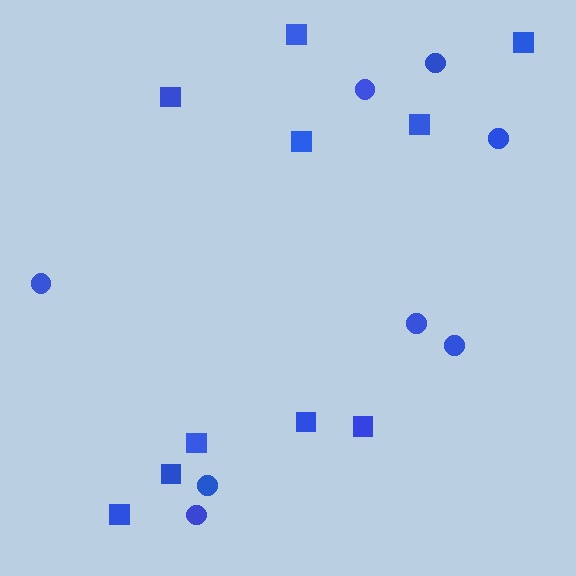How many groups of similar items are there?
There are 2 groups: one group of squares (10) and one group of circles (8).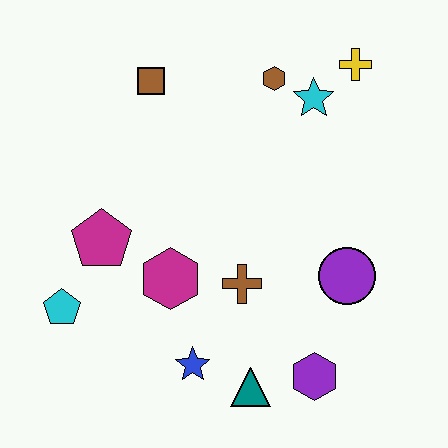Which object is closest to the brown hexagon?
The cyan star is closest to the brown hexagon.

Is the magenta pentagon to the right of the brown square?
No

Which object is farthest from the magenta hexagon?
The yellow cross is farthest from the magenta hexagon.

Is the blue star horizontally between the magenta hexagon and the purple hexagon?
Yes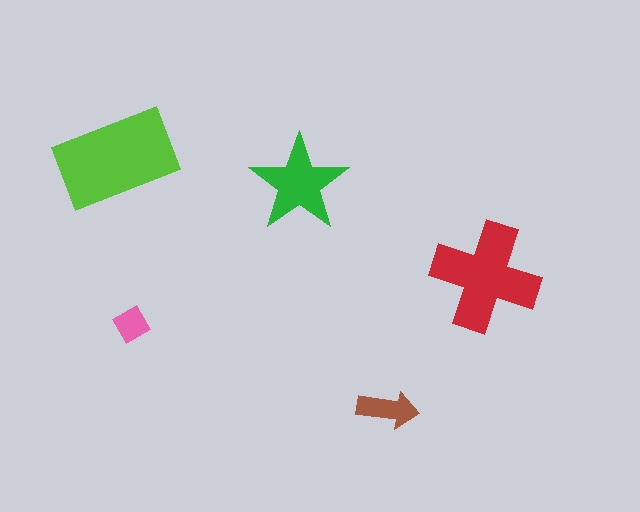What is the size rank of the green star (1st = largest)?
3rd.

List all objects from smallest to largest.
The pink diamond, the brown arrow, the green star, the red cross, the lime rectangle.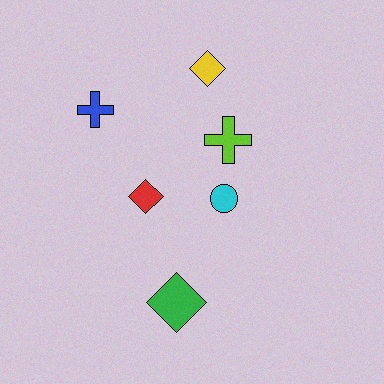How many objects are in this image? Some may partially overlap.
There are 6 objects.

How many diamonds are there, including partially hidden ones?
There are 3 diamonds.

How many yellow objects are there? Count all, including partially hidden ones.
There is 1 yellow object.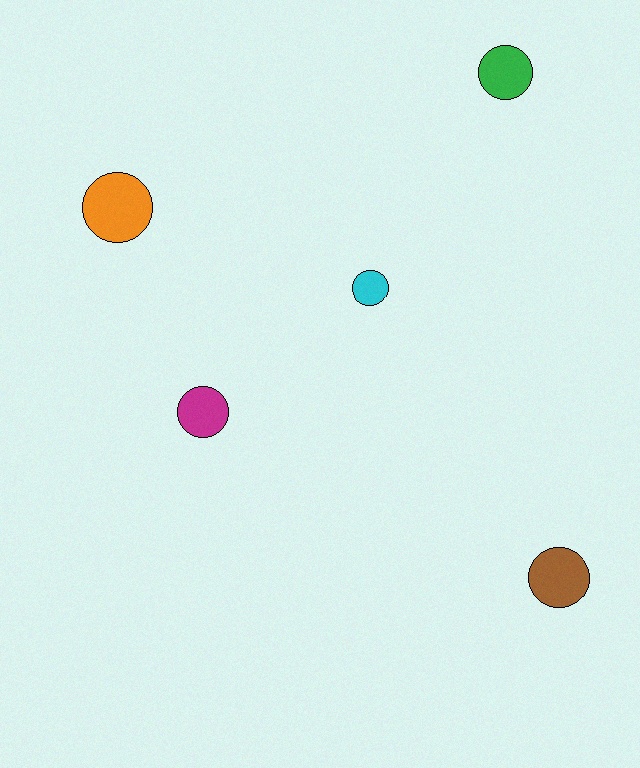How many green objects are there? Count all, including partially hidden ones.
There is 1 green object.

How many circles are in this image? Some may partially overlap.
There are 5 circles.